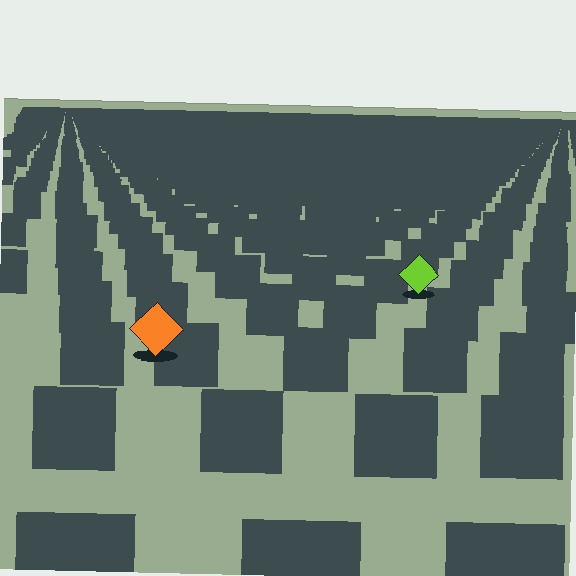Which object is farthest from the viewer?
The lime diamond is farthest from the viewer. It appears smaller and the ground texture around it is denser.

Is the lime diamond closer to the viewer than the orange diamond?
No. The orange diamond is closer — you can tell from the texture gradient: the ground texture is coarser near it.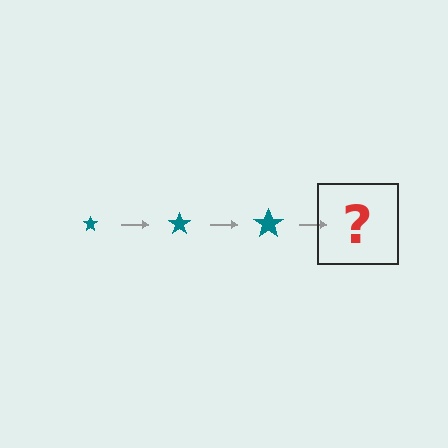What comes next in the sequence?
The next element should be a teal star, larger than the previous one.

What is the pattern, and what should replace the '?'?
The pattern is that the star gets progressively larger each step. The '?' should be a teal star, larger than the previous one.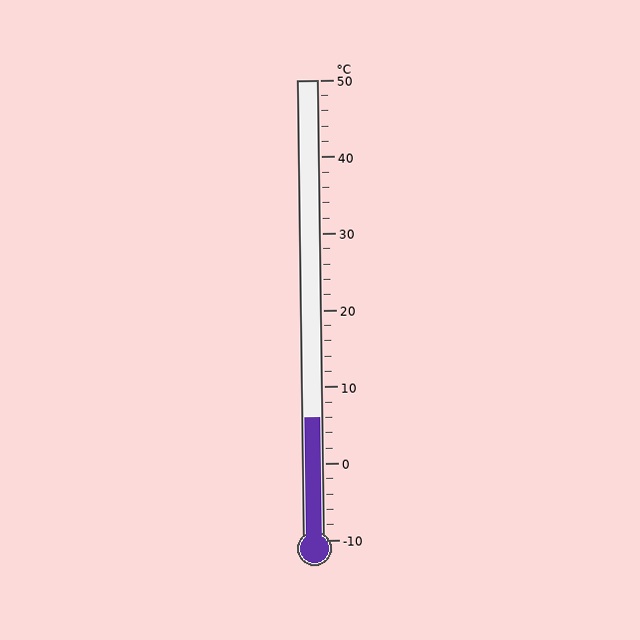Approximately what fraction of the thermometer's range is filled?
The thermometer is filled to approximately 25% of its range.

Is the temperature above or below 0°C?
The temperature is above 0°C.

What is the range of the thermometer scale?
The thermometer scale ranges from -10°C to 50°C.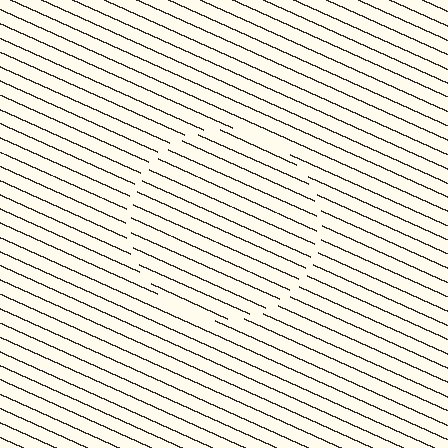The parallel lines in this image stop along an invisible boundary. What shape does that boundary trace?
An illusory circle. The interior of the shape contains the same grating, shifted by half a period — the contour is defined by the phase discontinuity where line-ends from the inner and outer gratings abut.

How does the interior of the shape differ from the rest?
The interior of the shape contains the same grating, shifted by half a period — the contour is defined by the phase discontinuity where line-ends from the inner and outer gratings abut.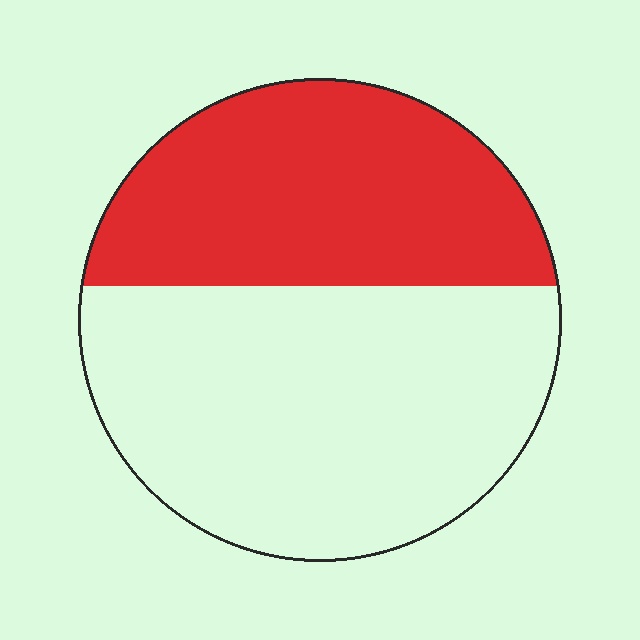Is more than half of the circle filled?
No.